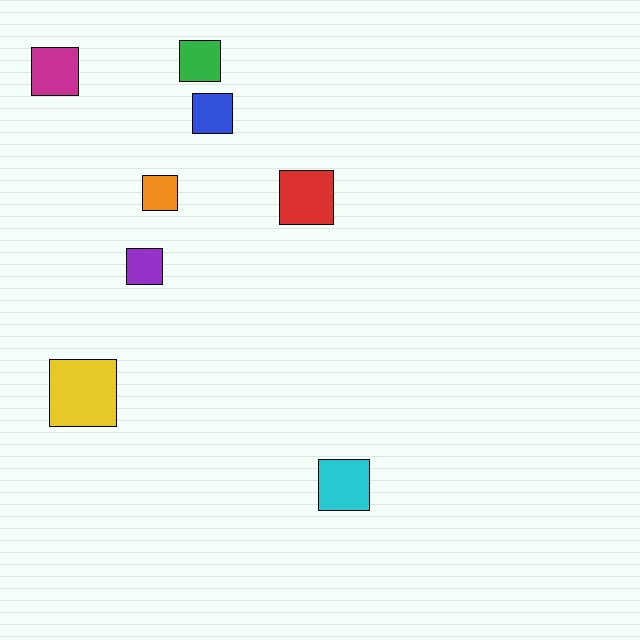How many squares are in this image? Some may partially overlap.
There are 8 squares.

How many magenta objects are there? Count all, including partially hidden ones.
There is 1 magenta object.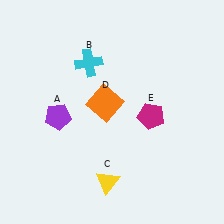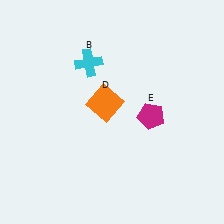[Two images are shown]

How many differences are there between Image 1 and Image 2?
There are 2 differences between the two images.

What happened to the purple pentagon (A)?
The purple pentagon (A) was removed in Image 2. It was in the bottom-left area of Image 1.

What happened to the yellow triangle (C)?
The yellow triangle (C) was removed in Image 2. It was in the bottom-left area of Image 1.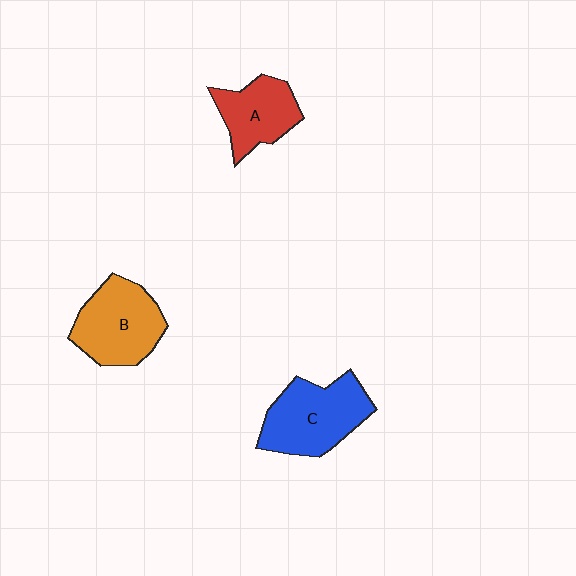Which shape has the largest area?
Shape C (blue).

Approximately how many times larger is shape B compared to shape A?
Approximately 1.3 times.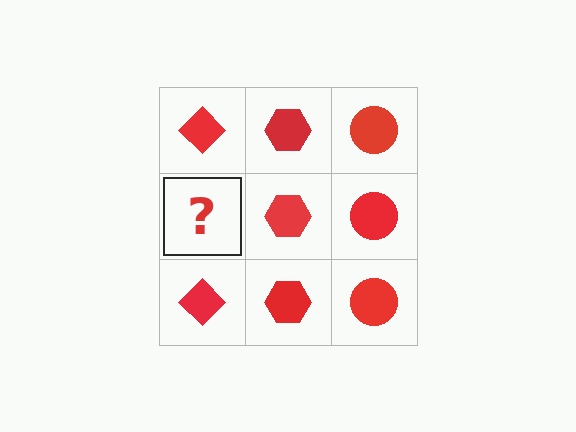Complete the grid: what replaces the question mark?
The question mark should be replaced with a red diamond.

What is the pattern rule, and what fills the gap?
The rule is that each column has a consistent shape. The gap should be filled with a red diamond.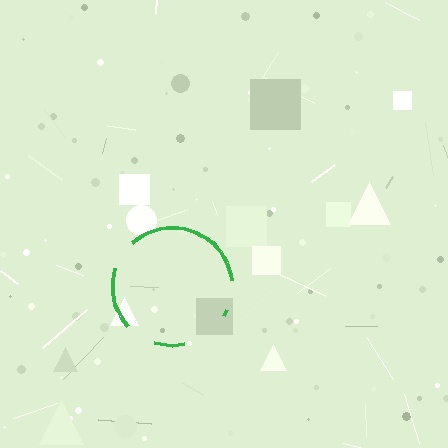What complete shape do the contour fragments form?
The contour fragments form a circle.